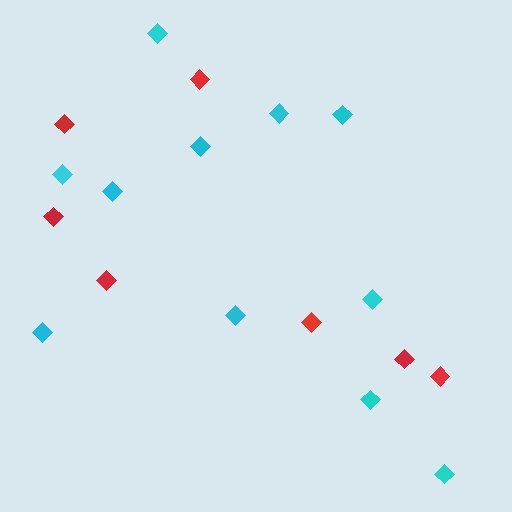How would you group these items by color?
There are 2 groups: one group of red diamonds (7) and one group of cyan diamonds (11).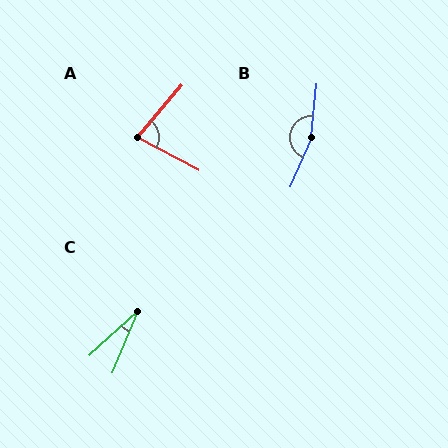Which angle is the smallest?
C, at approximately 25 degrees.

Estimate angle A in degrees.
Approximately 78 degrees.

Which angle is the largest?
B, at approximately 163 degrees.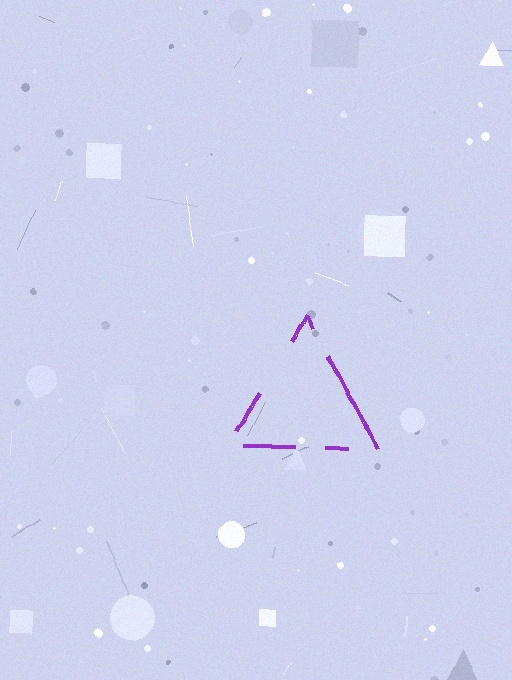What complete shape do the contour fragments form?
The contour fragments form a triangle.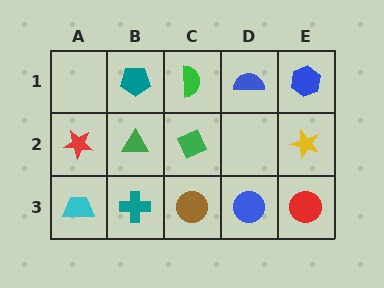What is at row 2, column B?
A green triangle.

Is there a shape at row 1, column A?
No, that cell is empty.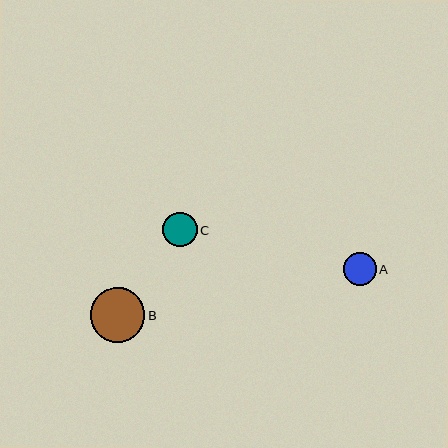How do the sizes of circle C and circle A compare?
Circle C and circle A are approximately the same size.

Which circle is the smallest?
Circle A is the smallest with a size of approximately 32 pixels.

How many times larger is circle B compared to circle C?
Circle B is approximately 1.6 times the size of circle C.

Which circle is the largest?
Circle B is the largest with a size of approximately 55 pixels.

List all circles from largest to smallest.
From largest to smallest: B, C, A.